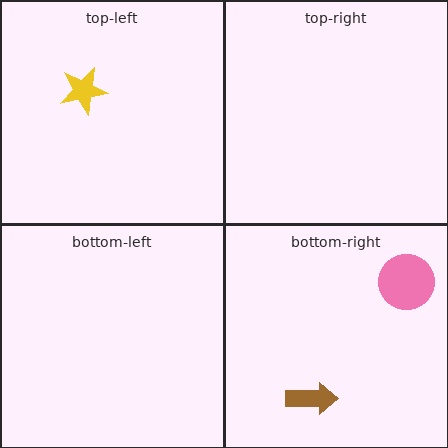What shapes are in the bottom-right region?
The pink circle, the brown arrow.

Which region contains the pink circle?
The bottom-right region.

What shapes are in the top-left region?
The yellow star.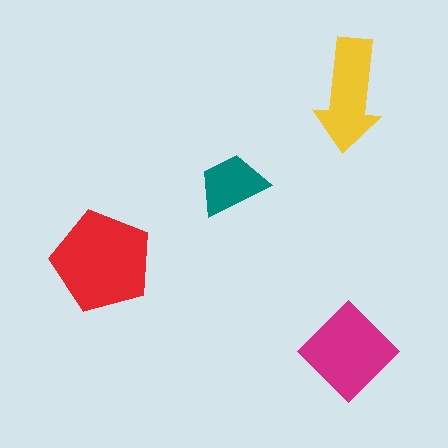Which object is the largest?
The red pentagon.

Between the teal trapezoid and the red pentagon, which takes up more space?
The red pentagon.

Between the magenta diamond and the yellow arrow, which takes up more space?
The magenta diamond.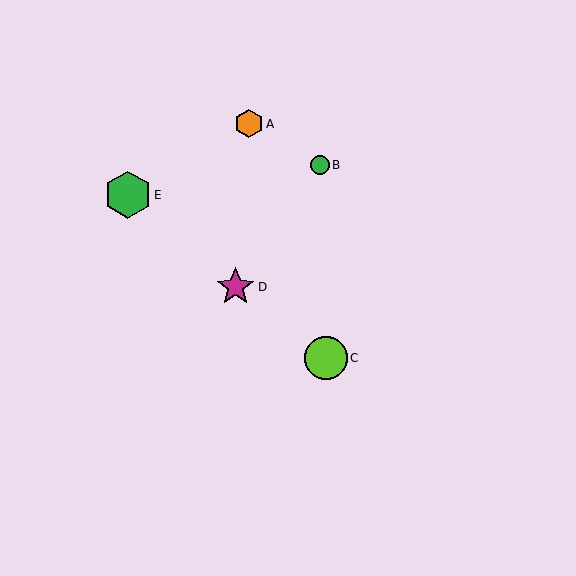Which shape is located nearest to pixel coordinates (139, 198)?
The green hexagon (labeled E) at (128, 195) is nearest to that location.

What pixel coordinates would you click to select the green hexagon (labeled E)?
Click at (128, 195) to select the green hexagon E.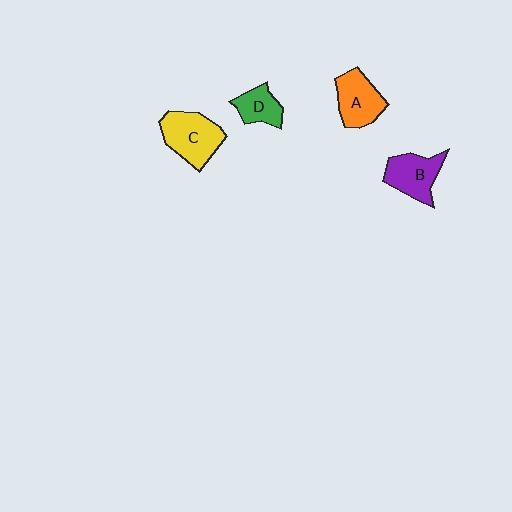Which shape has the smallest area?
Shape D (green).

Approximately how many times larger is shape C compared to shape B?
Approximately 1.2 times.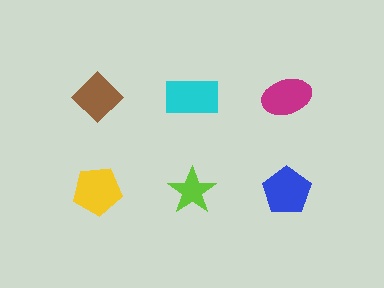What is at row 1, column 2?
A cyan rectangle.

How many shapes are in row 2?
3 shapes.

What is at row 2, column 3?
A blue pentagon.